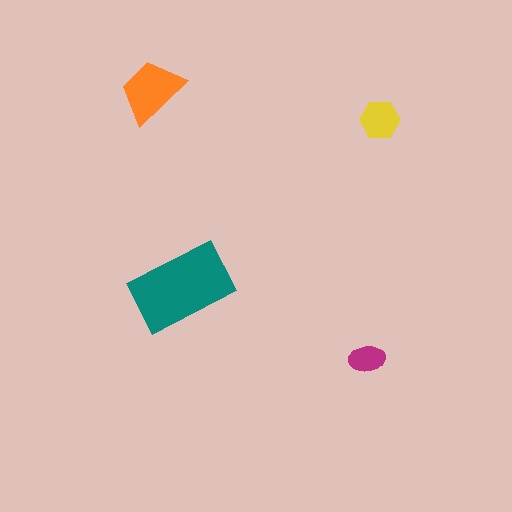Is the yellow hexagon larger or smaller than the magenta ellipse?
Larger.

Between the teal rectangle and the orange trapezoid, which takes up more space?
The teal rectangle.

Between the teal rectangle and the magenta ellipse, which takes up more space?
The teal rectangle.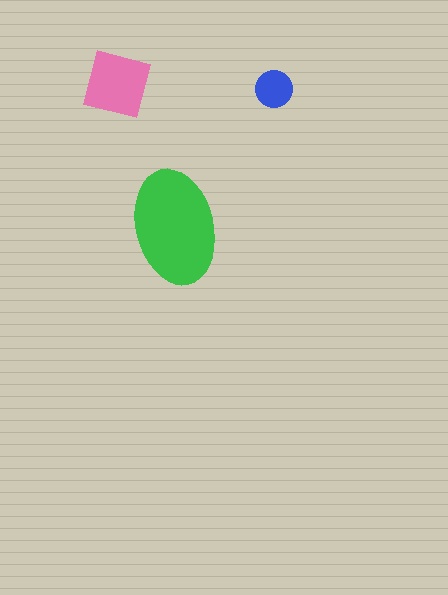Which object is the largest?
The green ellipse.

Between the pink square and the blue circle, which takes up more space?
The pink square.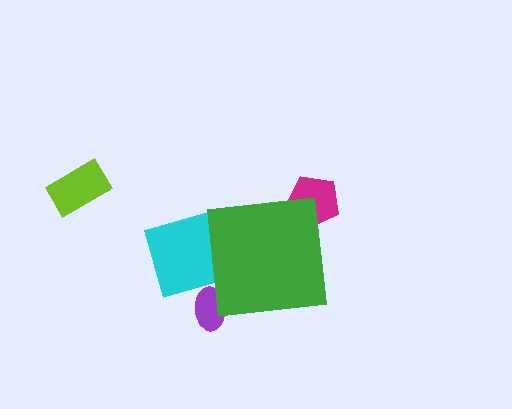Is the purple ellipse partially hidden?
Yes, the purple ellipse is partially hidden behind the green square.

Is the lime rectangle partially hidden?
No, the lime rectangle is fully visible.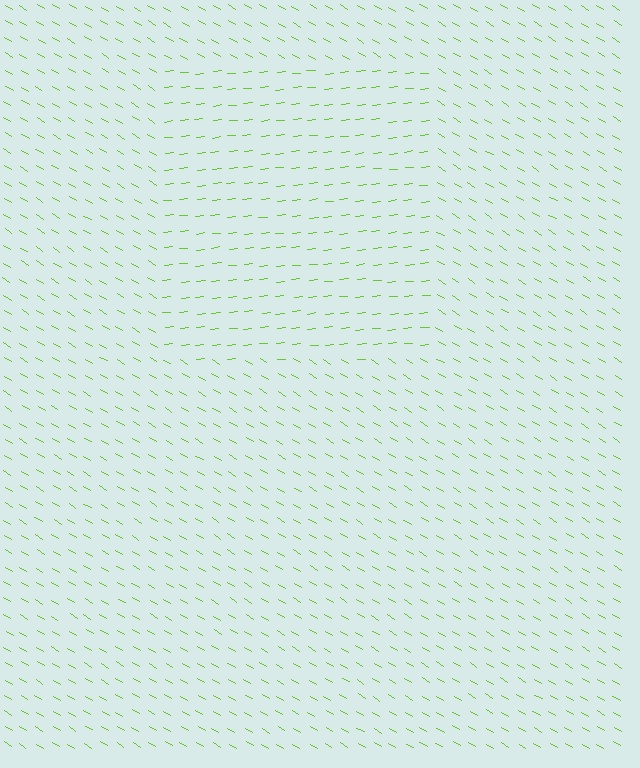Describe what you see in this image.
The image is filled with small lime line segments. A rectangle region in the image has lines oriented differently from the surrounding lines, creating a visible texture boundary.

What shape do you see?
I see a rectangle.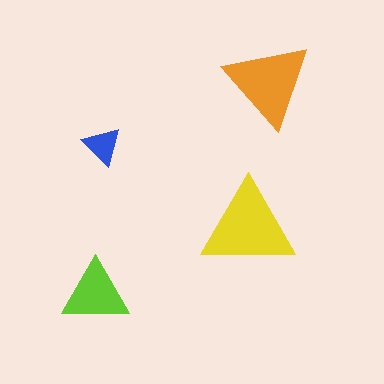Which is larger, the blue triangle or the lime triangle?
The lime one.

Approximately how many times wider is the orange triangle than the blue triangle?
About 2 times wider.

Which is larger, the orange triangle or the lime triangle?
The orange one.